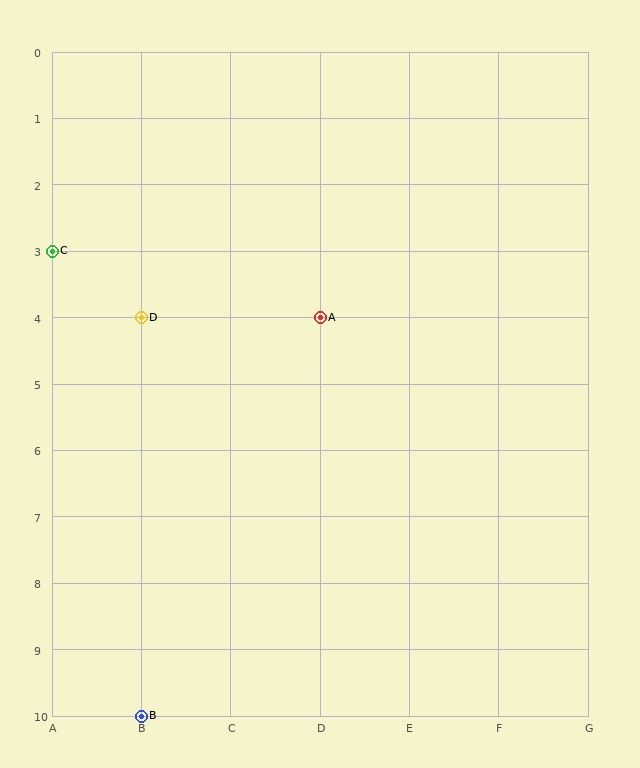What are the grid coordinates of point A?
Point A is at grid coordinates (D, 4).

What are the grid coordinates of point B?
Point B is at grid coordinates (B, 10).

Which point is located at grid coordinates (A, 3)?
Point C is at (A, 3).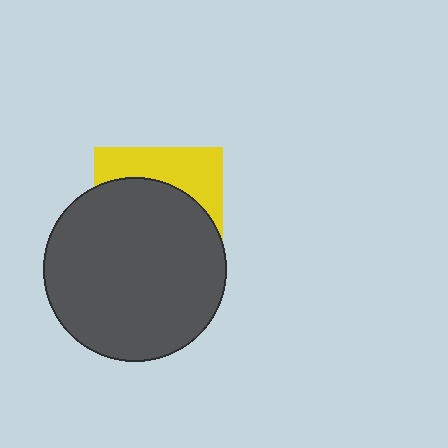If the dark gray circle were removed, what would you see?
You would see the complete yellow square.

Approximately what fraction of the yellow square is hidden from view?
Roughly 67% of the yellow square is hidden behind the dark gray circle.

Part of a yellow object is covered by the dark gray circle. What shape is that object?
It is a square.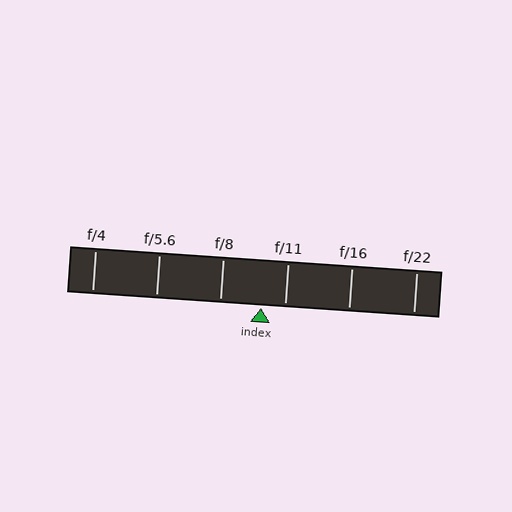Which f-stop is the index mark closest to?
The index mark is closest to f/11.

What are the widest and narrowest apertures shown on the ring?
The widest aperture shown is f/4 and the narrowest is f/22.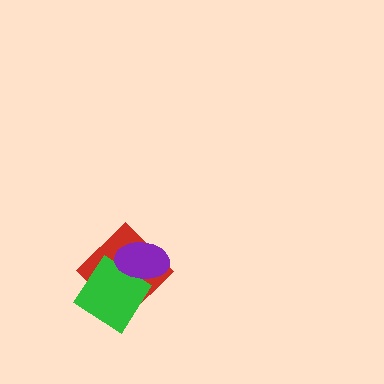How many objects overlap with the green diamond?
2 objects overlap with the green diamond.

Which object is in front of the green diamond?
The purple ellipse is in front of the green diamond.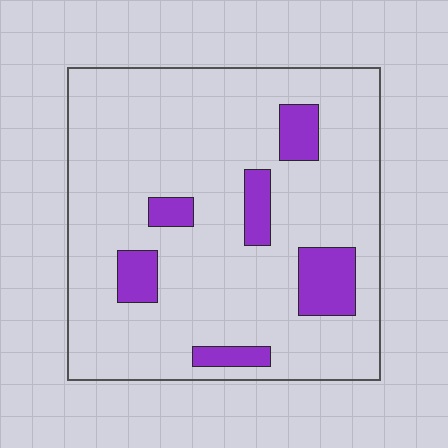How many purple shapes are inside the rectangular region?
6.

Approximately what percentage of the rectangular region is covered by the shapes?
Approximately 15%.